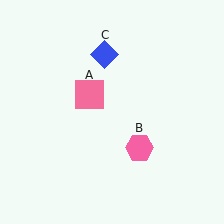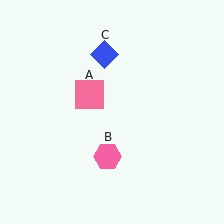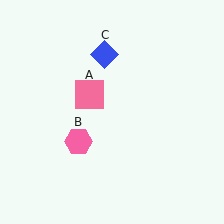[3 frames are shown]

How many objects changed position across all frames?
1 object changed position: pink hexagon (object B).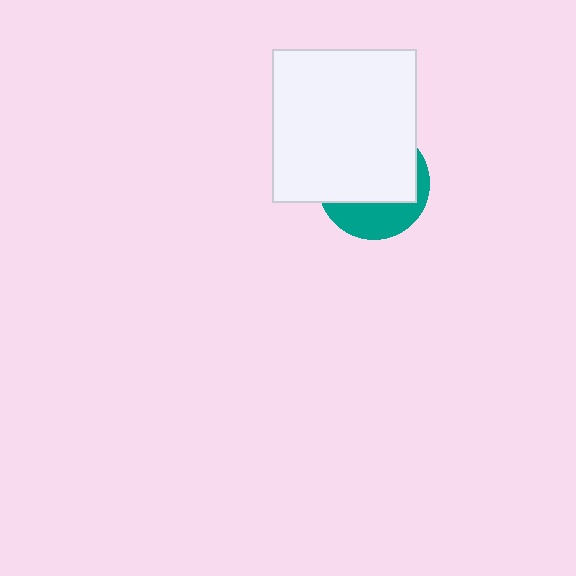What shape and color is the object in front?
The object in front is a white rectangle.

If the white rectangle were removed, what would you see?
You would see the complete teal circle.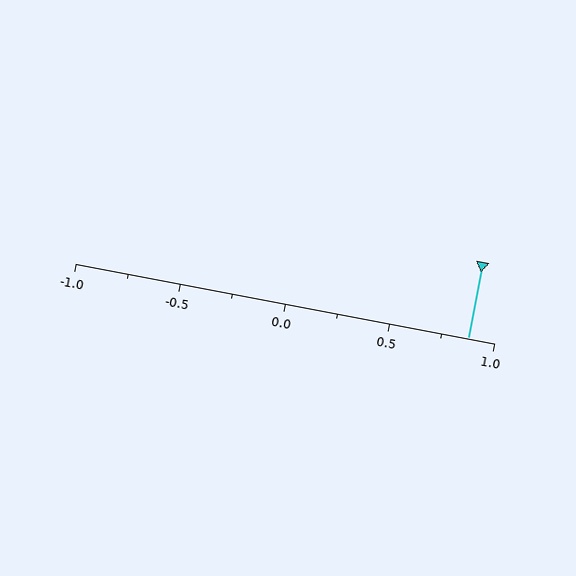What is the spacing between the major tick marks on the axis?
The major ticks are spaced 0.5 apart.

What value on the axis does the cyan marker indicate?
The marker indicates approximately 0.88.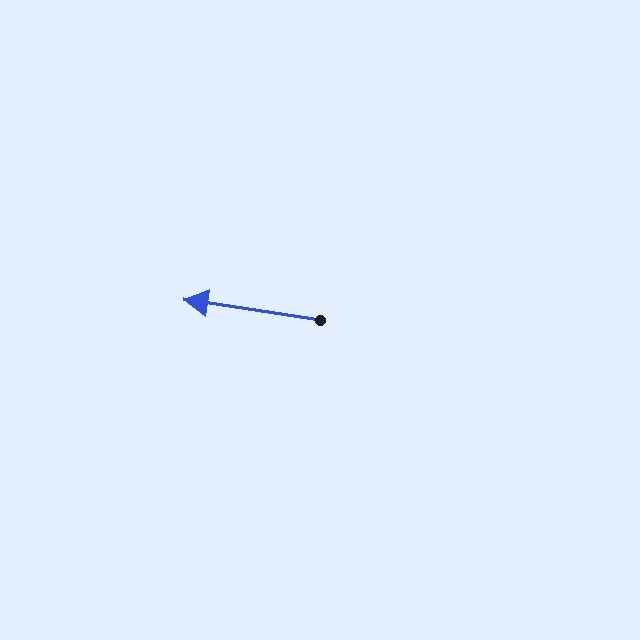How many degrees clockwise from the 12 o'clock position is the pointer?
Approximately 278 degrees.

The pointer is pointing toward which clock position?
Roughly 9 o'clock.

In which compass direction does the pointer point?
West.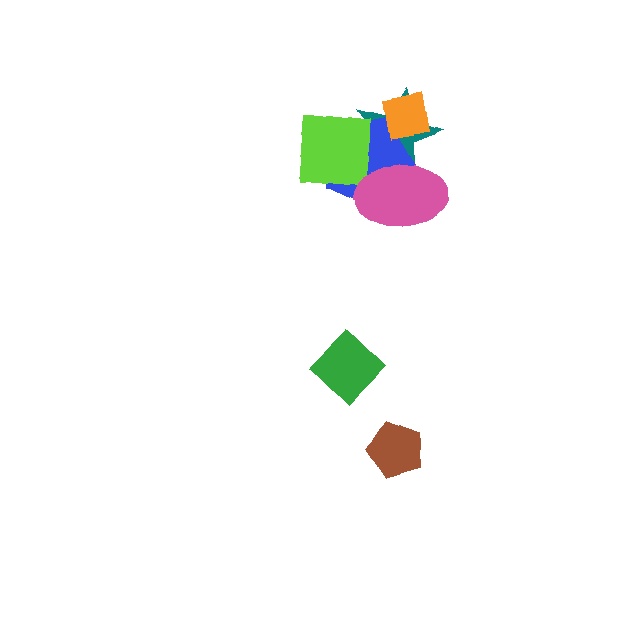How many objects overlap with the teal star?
4 objects overlap with the teal star.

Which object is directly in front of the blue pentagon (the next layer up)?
The lime square is directly in front of the blue pentagon.